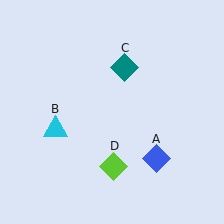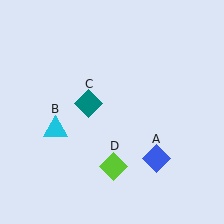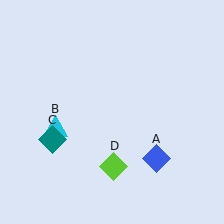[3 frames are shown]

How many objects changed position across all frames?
1 object changed position: teal diamond (object C).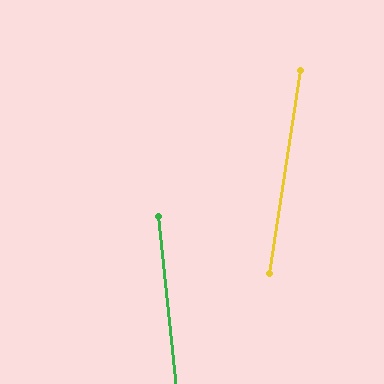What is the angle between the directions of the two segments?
Approximately 15 degrees.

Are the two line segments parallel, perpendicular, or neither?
Neither parallel nor perpendicular — they differ by about 15°.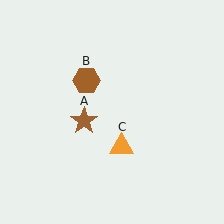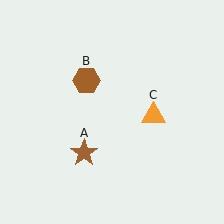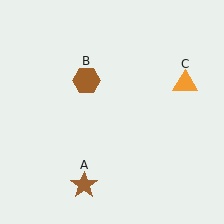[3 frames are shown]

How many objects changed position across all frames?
2 objects changed position: brown star (object A), orange triangle (object C).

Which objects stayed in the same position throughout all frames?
Brown hexagon (object B) remained stationary.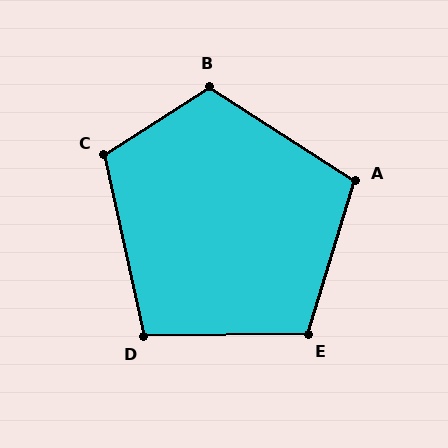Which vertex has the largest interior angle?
B, at approximately 114 degrees.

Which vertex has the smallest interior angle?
D, at approximately 101 degrees.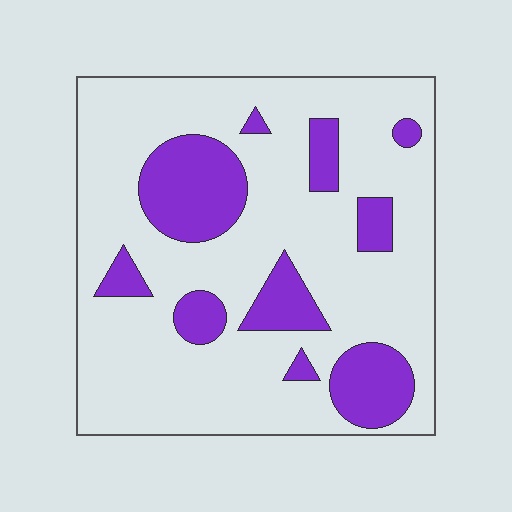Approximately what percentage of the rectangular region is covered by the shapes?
Approximately 25%.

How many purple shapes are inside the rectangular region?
10.